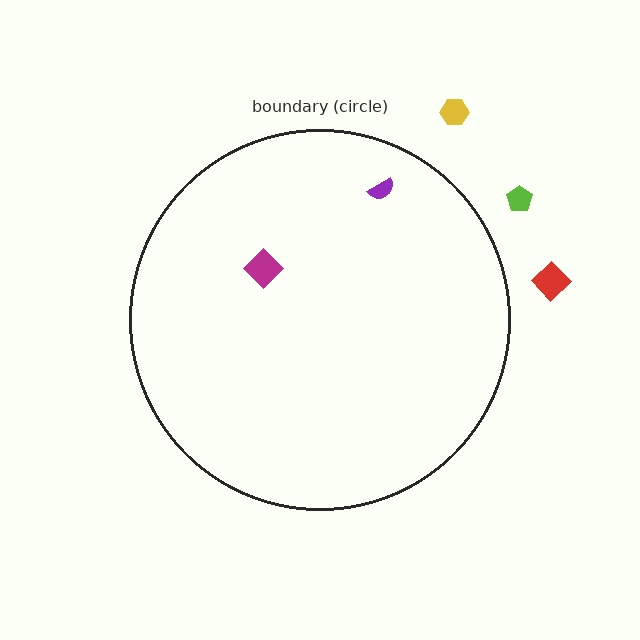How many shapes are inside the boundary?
2 inside, 3 outside.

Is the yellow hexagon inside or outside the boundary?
Outside.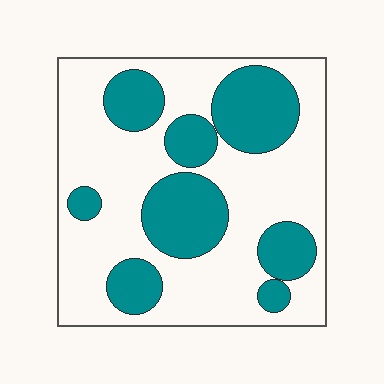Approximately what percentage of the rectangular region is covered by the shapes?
Approximately 35%.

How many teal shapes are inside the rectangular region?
8.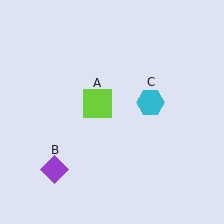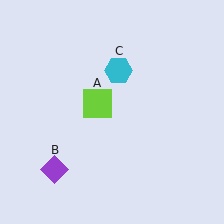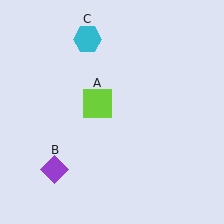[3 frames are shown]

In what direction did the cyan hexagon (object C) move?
The cyan hexagon (object C) moved up and to the left.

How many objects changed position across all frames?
1 object changed position: cyan hexagon (object C).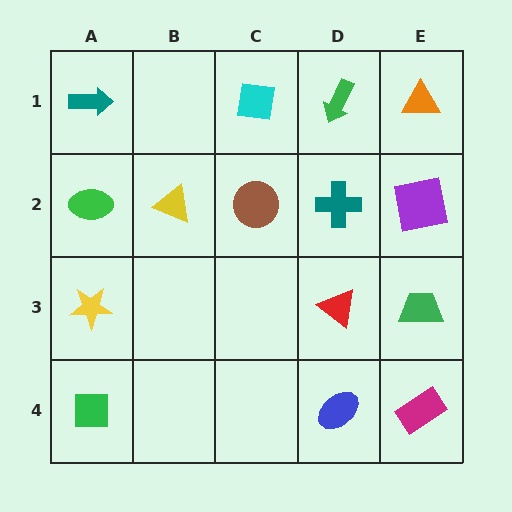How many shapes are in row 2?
5 shapes.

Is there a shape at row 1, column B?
No, that cell is empty.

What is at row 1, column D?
A green arrow.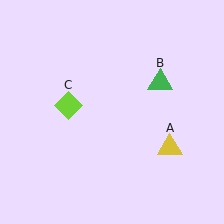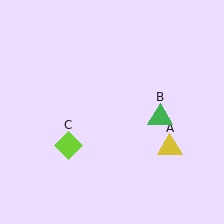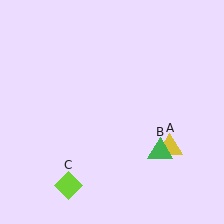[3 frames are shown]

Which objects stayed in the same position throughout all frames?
Yellow triangle (object A) remained stationary.